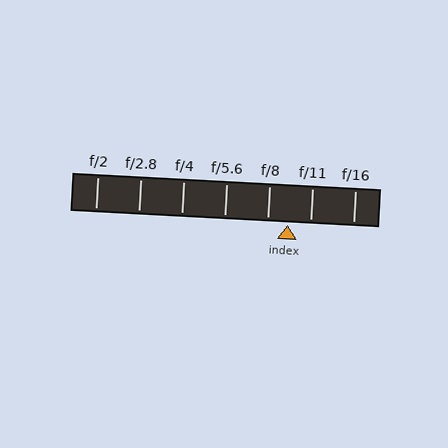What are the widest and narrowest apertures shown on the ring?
The widest aperture shown is f/2 and the narrowest is f/16.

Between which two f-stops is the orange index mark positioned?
The index mark is between f/8 and f/11.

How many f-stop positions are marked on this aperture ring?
There are 7 f-stop positions marked.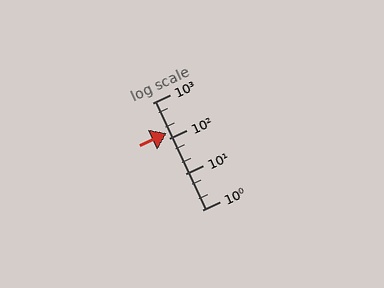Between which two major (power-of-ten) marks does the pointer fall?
The pointer is between 100 and 1000.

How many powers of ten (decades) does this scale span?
The scale spans 3 decades, from 1 to 1000.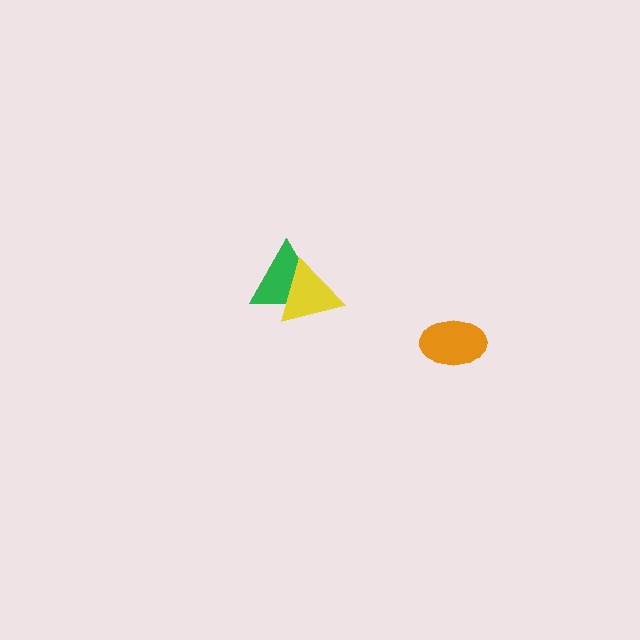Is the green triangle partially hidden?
Yes, it is partially covered by another shape.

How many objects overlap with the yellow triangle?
1 object overlaps with the yellow triangle.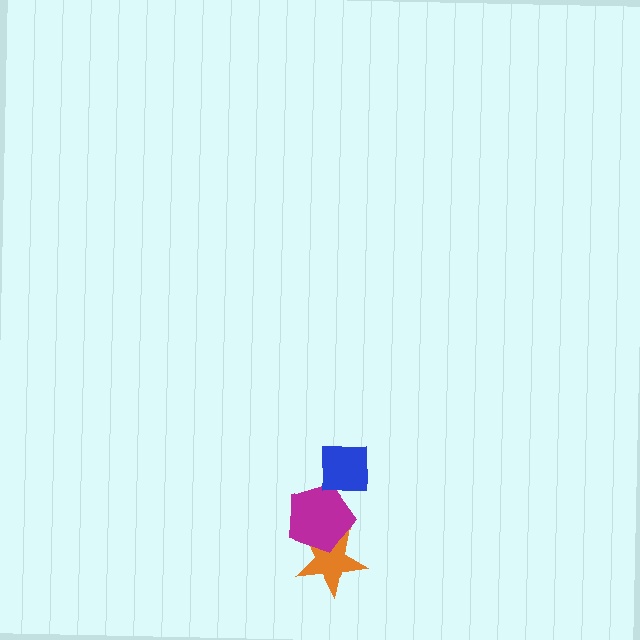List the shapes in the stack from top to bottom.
From top to bottom: the blue square, the magenta pentagon, the orange star.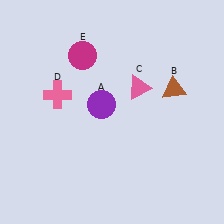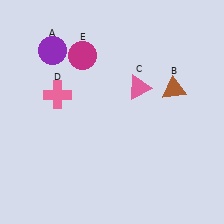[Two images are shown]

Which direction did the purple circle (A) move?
The purple circle (A) moved up.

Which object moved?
The purple circle (A) moved up.